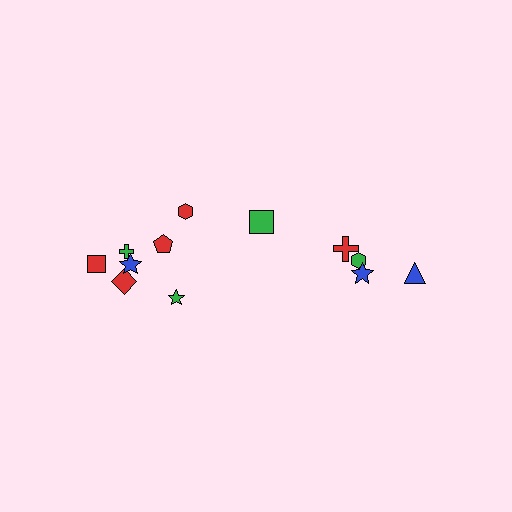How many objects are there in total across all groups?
There are 12 objects.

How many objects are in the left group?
There are 7 objects.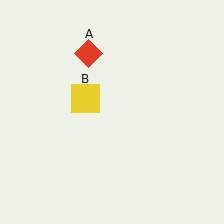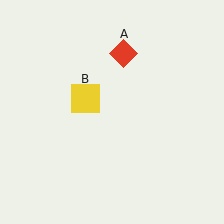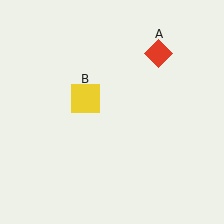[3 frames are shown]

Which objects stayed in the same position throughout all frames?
Yellow square (object B) remained stationary.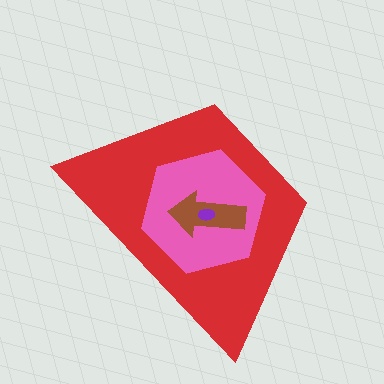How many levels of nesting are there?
4.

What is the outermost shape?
The red trapezoid.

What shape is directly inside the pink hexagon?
The brown arrow.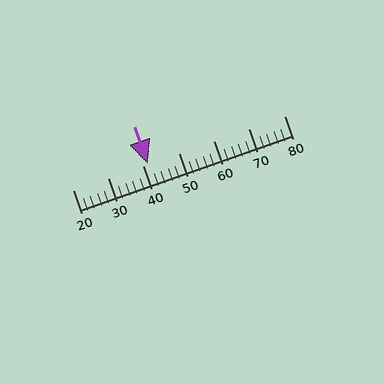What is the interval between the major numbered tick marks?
The major tick marks are spaced 10 units apart.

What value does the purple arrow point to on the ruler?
The purple arrow points to approximately 41.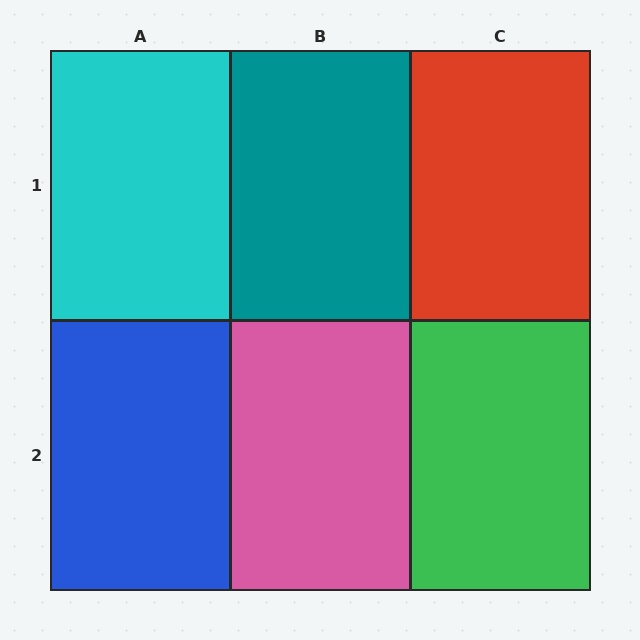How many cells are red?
1 cell is red.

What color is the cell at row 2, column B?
Pink.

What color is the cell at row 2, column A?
Blue.